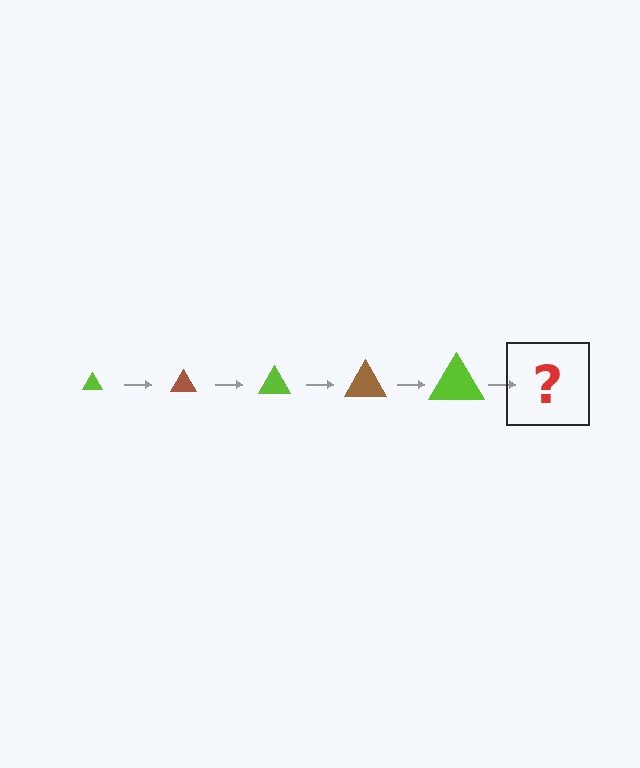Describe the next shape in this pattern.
It should be a brown triangle, larger than the previous one.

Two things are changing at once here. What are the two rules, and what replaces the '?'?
The two rules are that the triangle grows larger each step and the color cycles through lime and brown. The '?' should be a brown triangle, larger than the previous one.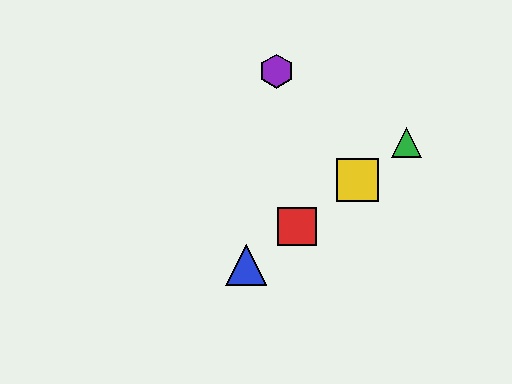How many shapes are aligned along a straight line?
4 shapes (the red square, the blue triangle, the green triangle, the yellow square) are aligned along a straight line.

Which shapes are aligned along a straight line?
The red square, the blue triangle, the green triangle, the yellow square are aligned along a straight line.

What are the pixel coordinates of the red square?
The red square is at (297, 226).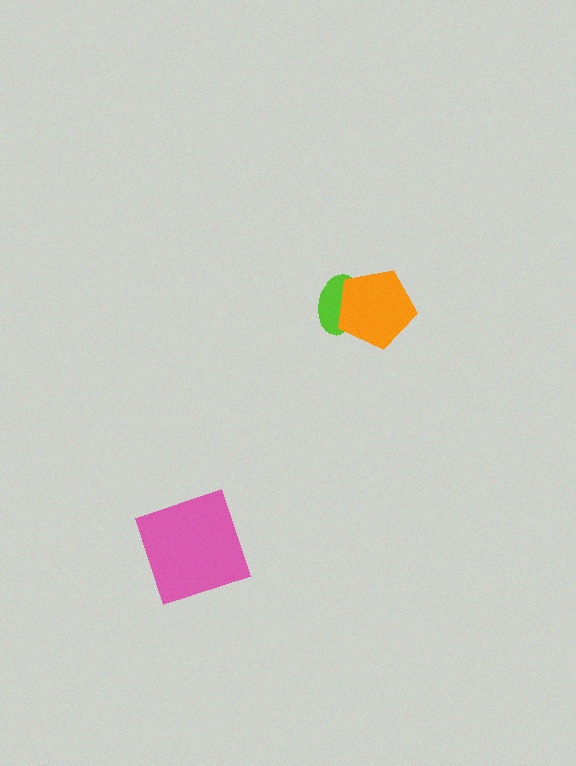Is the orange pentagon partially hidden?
No, no other shape covers it.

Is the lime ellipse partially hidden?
Yes, it is partially covered by another shape.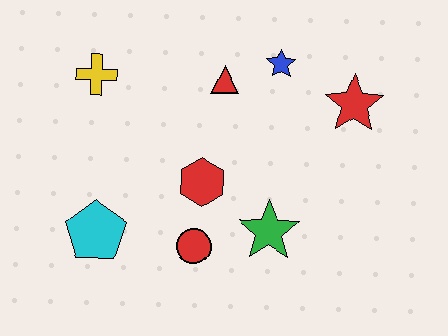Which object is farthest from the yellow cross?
The red star is farthest from the yellow cross.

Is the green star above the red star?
No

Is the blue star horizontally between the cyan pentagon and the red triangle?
No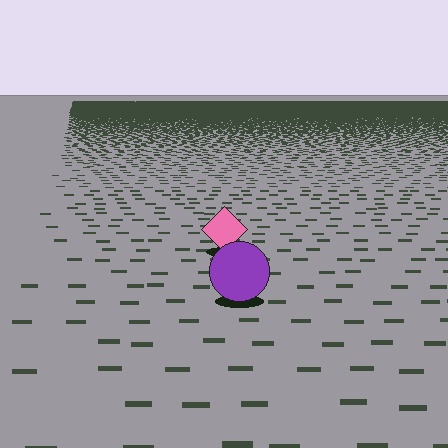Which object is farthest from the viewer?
The pink diamond is farthest from the viewer. It appears smaller and the ground texture around it is denser.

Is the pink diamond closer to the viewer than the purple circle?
No. The purple circle is closer — you can tell from the texture gradient: the ground texture is coarser near it.